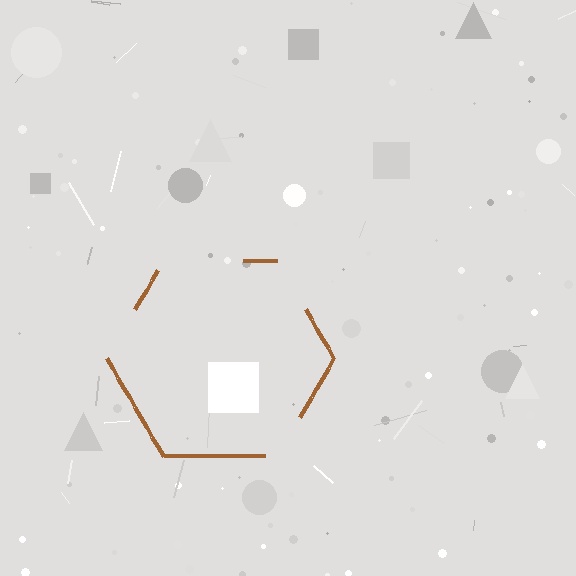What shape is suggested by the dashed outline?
The dashed outline suggests a hexagon.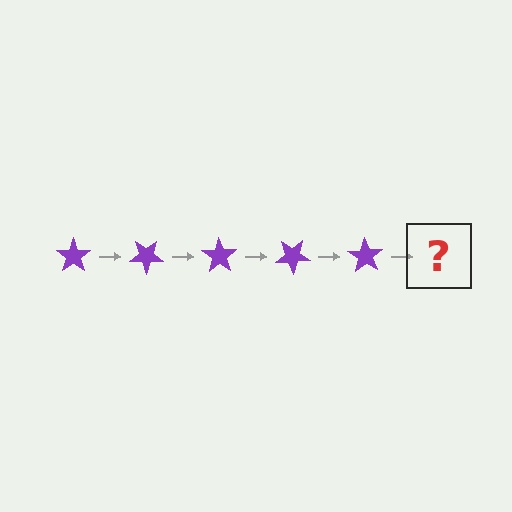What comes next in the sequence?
The next element should be a purple star rotated 175 degrees.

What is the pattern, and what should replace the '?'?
The pattern is that the star rotates 35 degrees each step. The '?' should be a purple star rotated 175 degrees.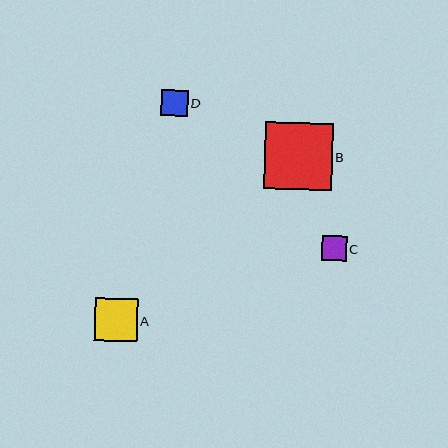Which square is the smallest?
Square C is the smallest with a size of approximately 25 pixels.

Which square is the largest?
Square B is the largest with a size of approximately 67 pixels.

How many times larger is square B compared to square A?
Square B is approximately 1.6 times the size of square A.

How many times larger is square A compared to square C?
Square A is approximately 1.7 times the size of square C.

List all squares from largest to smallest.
From largest to smallest: B, A, D, C.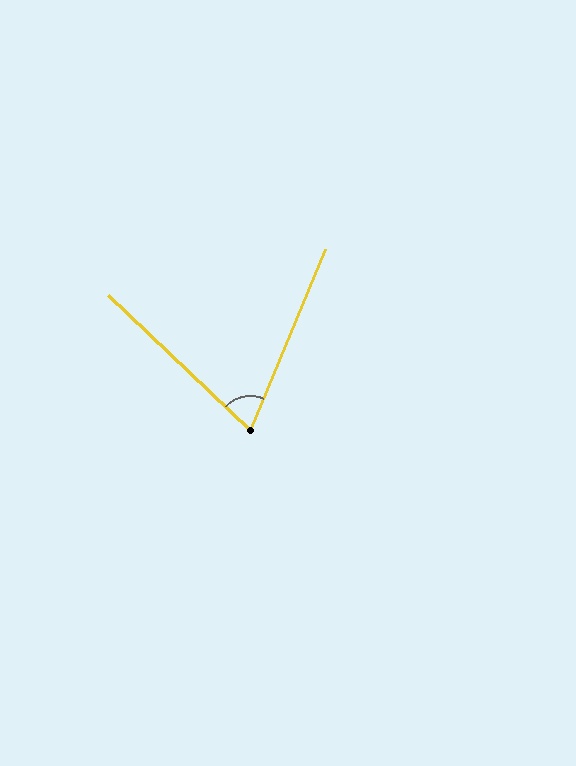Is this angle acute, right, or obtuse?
It is acute.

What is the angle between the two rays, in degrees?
Approximately 69 degrees.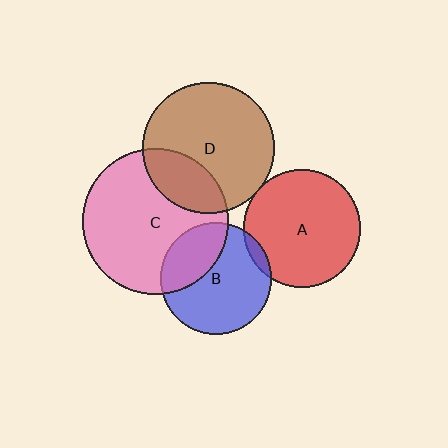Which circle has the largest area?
Circle C (pink).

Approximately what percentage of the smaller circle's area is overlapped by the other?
Approximately 30%.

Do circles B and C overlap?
Yes.